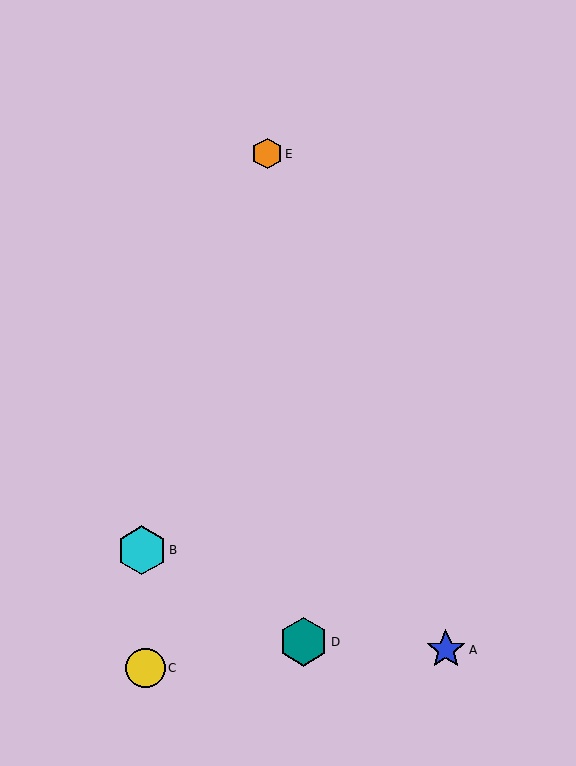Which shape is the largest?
The cyan hexagon (labeled B) is the largest.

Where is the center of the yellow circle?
The center of the yellow circle is at (146, 668).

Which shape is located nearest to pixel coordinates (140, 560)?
The cyan hexagon (labeled B) at (142, 550) is nearest to that location.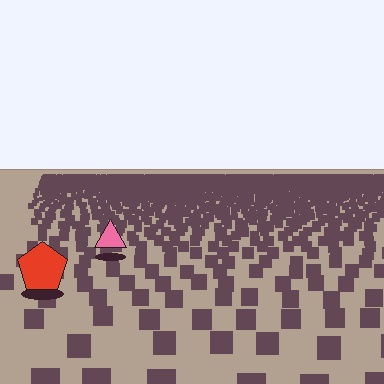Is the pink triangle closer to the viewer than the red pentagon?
No. The red pentagon is closer — you can tell from the texture gradient: the ground texture is coarser near it.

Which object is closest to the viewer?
The red pentagon is closest. The texture marks near it are larger and more spread out.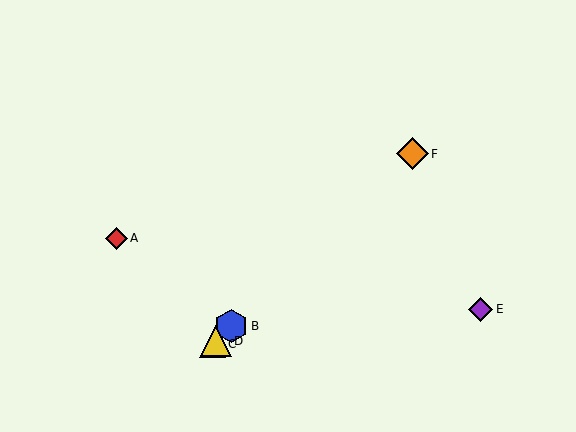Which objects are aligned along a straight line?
Objects B, C, D, F are aligned along a straight line.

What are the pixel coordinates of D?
Object D is at (216, 341).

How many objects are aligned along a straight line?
4 objects (B, C, D, F) are aligned along a straight line.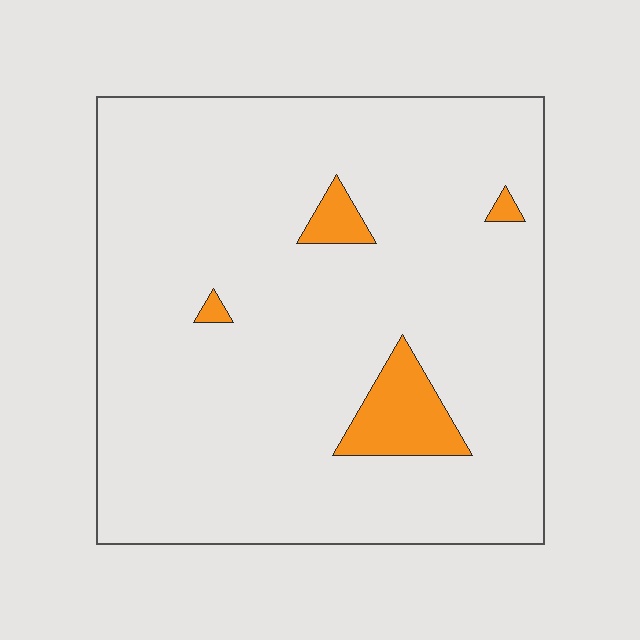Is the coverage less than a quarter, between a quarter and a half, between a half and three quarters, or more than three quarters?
Less than a quarter.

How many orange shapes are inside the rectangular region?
4.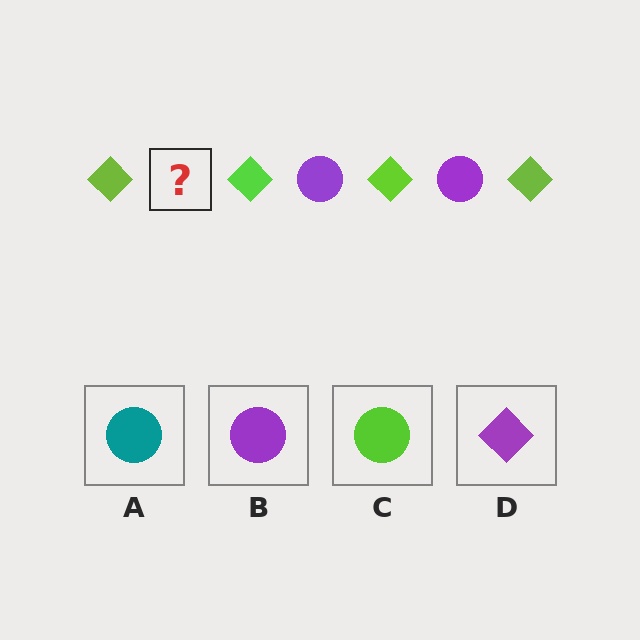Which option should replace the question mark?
Option B.